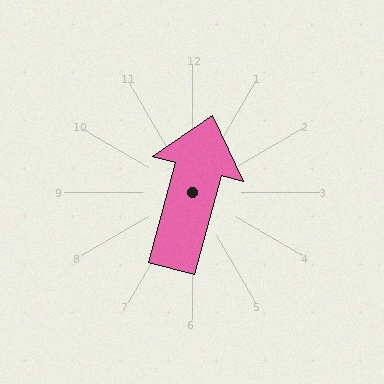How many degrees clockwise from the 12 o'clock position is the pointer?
Approximately 15 degrees.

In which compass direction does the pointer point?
North.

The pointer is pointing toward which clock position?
Roughly 12 o'clock.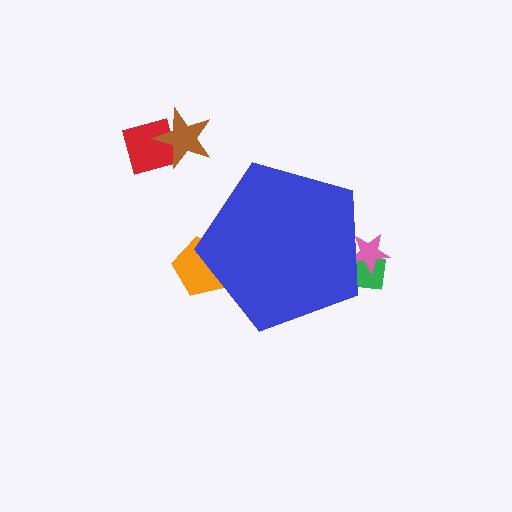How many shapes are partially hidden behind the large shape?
3 shapes are partially hidden.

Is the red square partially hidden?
No, the red square is fully visible.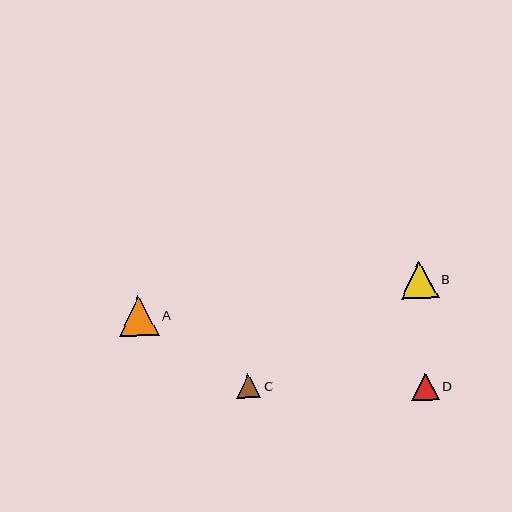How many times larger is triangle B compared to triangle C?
Triangle B is approximately 1.5 times the size of triangle C.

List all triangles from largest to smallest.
From largest to smallest: A, B, D, C.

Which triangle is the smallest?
Triangle C is the smallest with a size of approximately 24 pixels.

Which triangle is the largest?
Triangle A is the largest with a size of approximately 41 pixels.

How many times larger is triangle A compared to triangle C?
Triangle A is approximately 1.7 times the size of triangle C.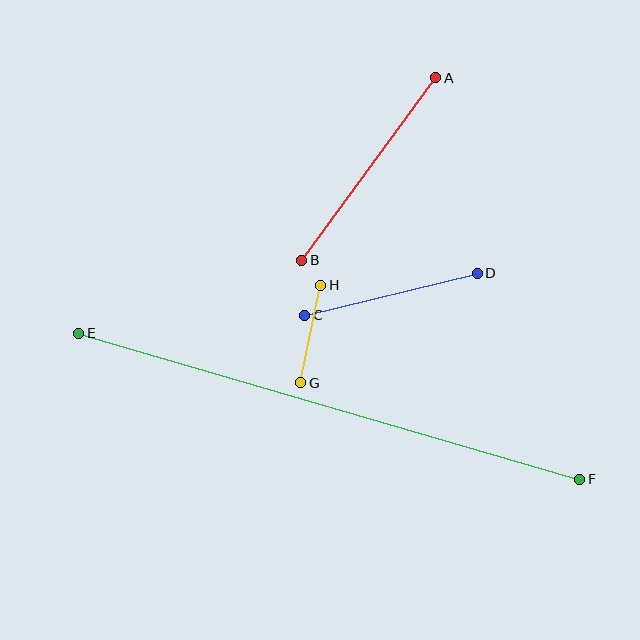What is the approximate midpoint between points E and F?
The midpoint is at approximately (329, 406) pixels.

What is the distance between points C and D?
The distance is approximately 178 pixels.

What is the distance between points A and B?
The distance is approximately 226 pixels.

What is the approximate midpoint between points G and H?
The midpoint is at approximately (311, 334) pixels.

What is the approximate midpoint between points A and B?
The midpoint is at approximately (369, 169) pixels.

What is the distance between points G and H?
The distance is approximately 100 pixels.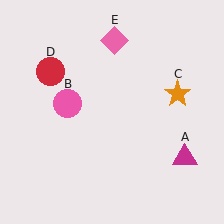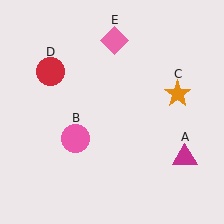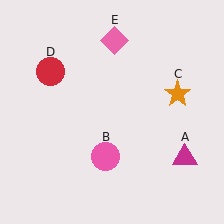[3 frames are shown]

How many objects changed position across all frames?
1 object changed position: pink circle (object B).